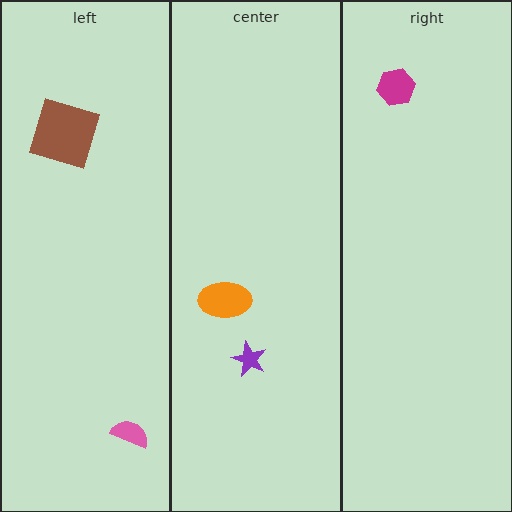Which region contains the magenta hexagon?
The right region.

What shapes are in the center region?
The orange ellipse, the purple star.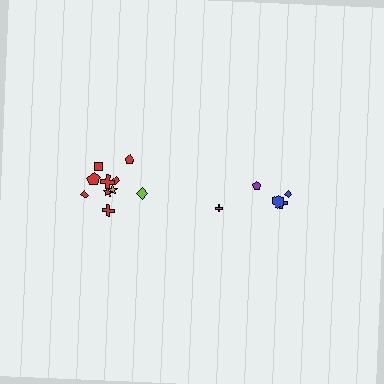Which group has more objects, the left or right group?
The left group.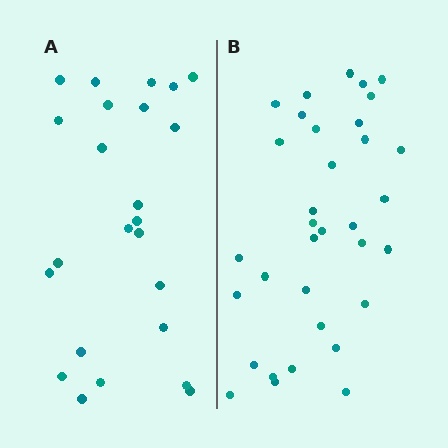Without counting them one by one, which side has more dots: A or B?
Region B (the right region) has more dots.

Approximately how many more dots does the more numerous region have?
Region B has roughly 10 or so more dots than region A.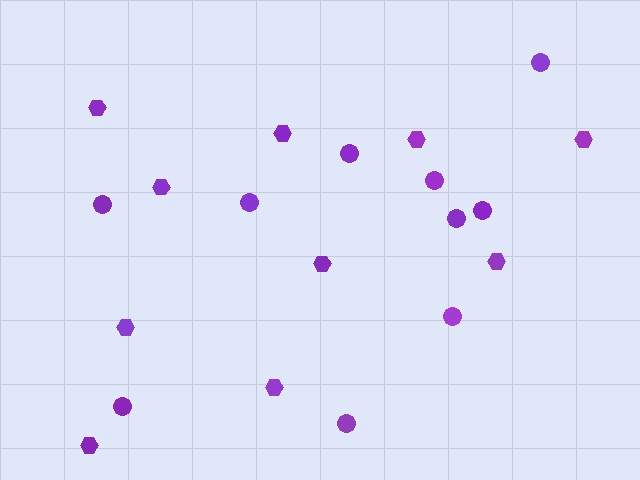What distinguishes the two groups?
There are 2 groups: one group of hexagons (10) and one group of circles (10).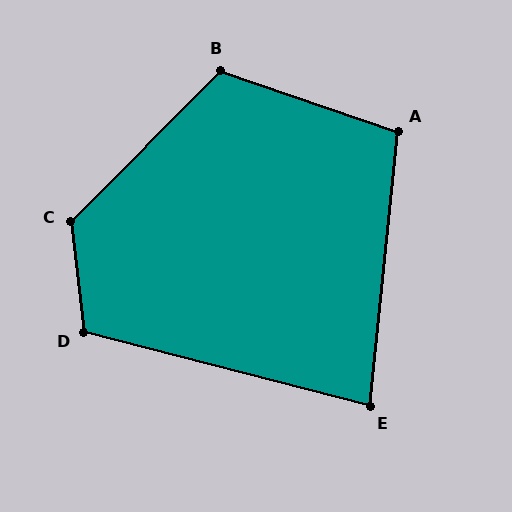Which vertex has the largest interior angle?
C, at approximately 128 degrees.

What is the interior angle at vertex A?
Approximately 103 degrees (obtuse).